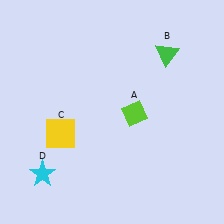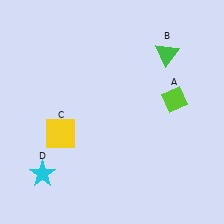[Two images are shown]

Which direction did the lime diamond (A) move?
The lime diamond (A) moved right.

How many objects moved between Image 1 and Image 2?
1 object moved between the two images.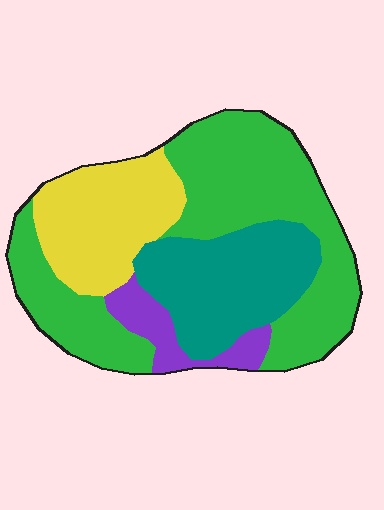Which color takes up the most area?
Green, at roughly 45%.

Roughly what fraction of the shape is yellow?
Yellow takes up about one fifth (1/5) of the shape.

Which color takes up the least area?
Purple, at roughly 10%.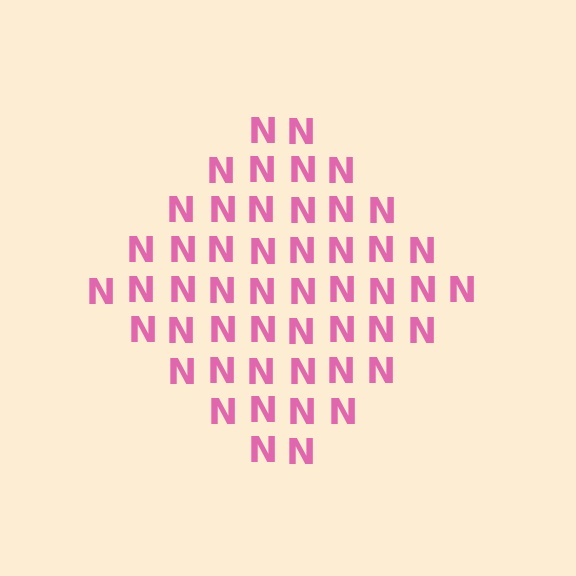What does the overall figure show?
The overall figure shows a diamond.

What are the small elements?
The small elements are letter N's.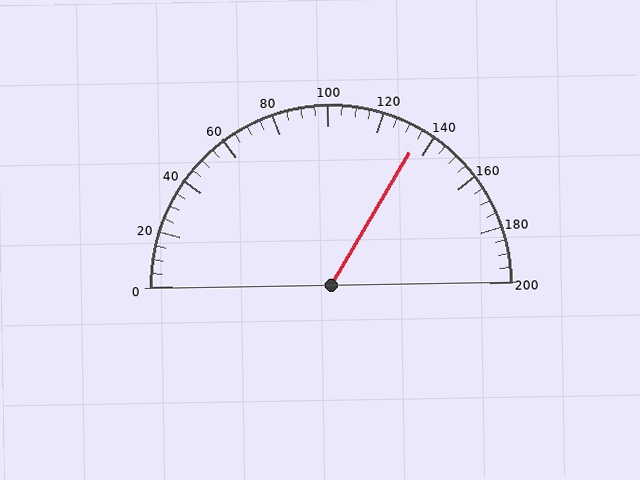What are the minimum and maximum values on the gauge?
The gauge ranges from 0 to 200.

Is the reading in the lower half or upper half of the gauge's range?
The reading is in the upper half of the range (0 to 200).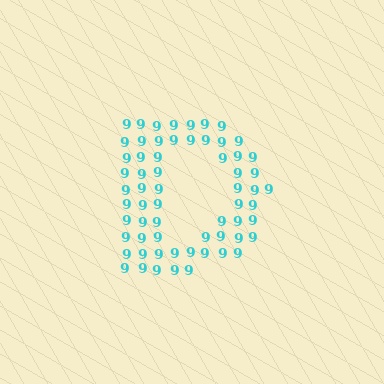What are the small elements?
The small elements are digit 9's.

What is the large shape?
The large shape is the letter D.